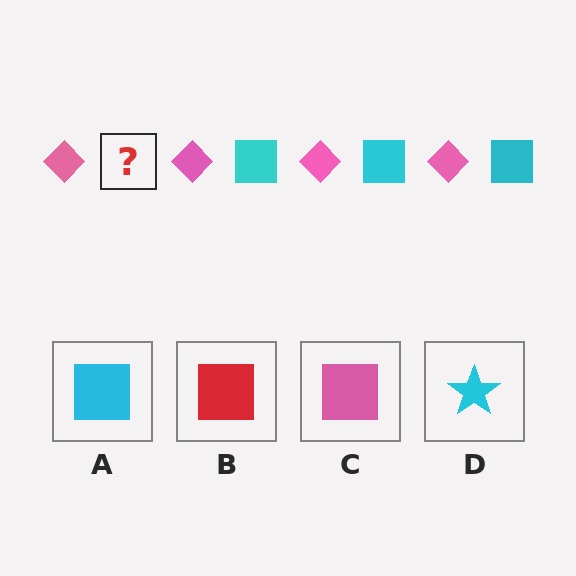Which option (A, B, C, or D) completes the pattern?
A.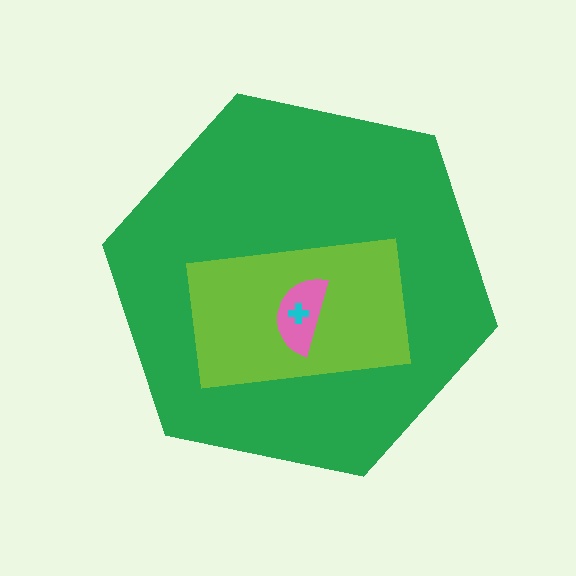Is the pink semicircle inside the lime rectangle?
Yes.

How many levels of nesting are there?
4.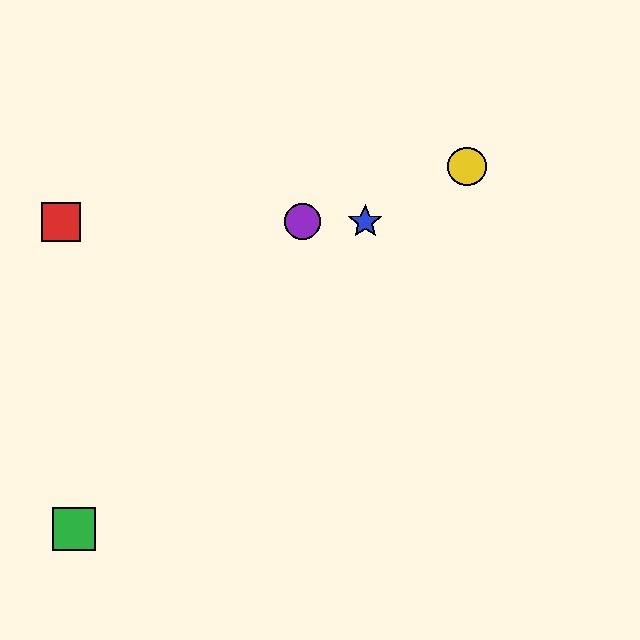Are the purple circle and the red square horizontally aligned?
Yes, both are at y≈222.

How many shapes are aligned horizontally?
3 shapes (the red square, the blue star, the purple circle) are aligned horizontally.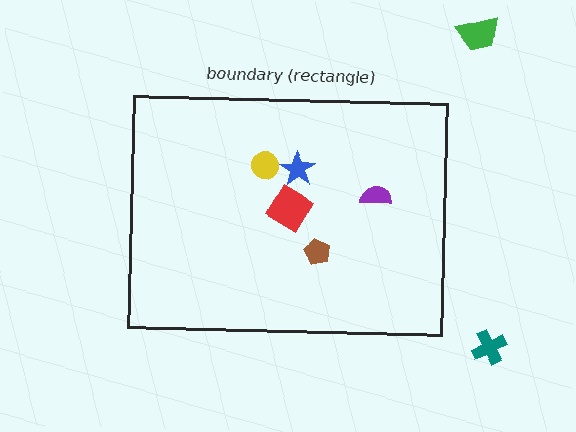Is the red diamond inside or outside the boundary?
Inside.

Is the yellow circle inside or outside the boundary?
Inside.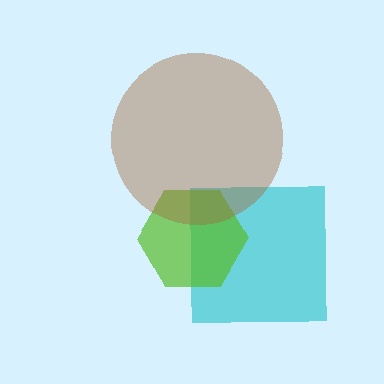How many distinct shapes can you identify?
There are 3 distinct shapes: a cyan square, a lime hexagon, a brown circle.